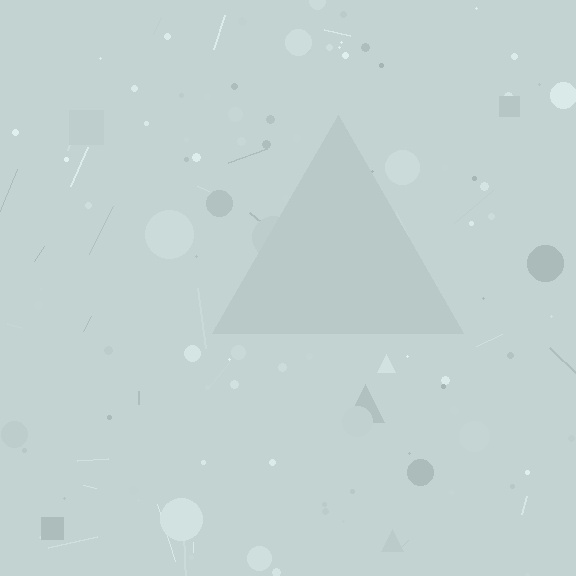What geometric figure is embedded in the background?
A triangle is embedded in the background.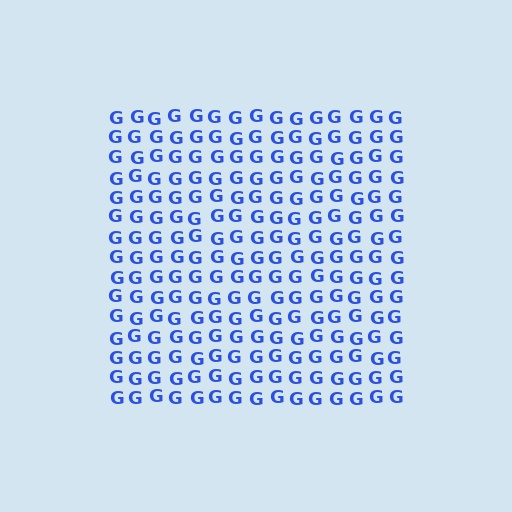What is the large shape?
The large shape is a square.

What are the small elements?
The small elements are letter G's.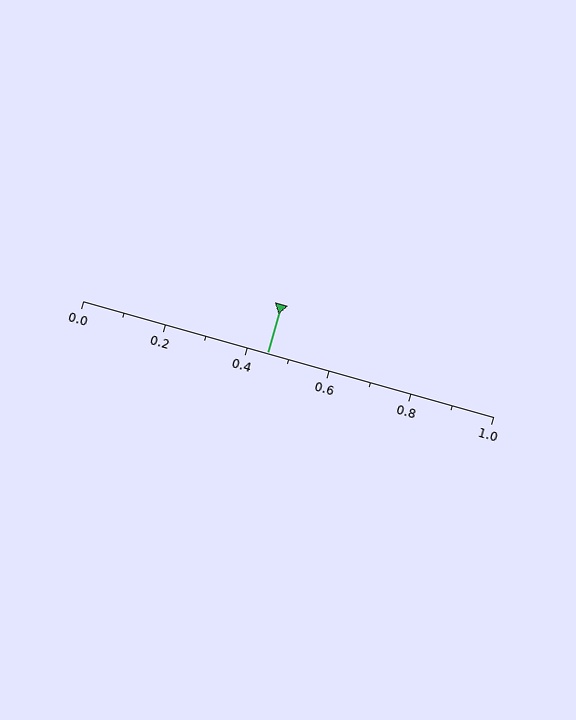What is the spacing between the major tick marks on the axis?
The major ticks are spaced 0.2 apart.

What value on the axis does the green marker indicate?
The marker indicates approximately 0.45.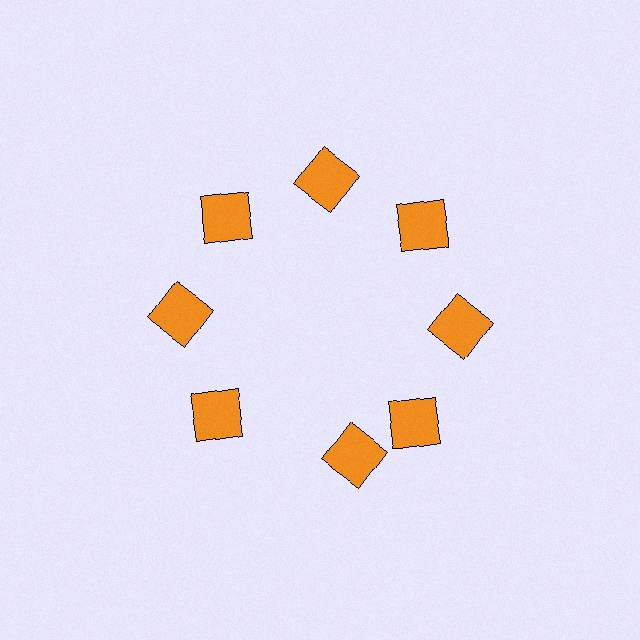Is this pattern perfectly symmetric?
No. The 8 orange squares are arranged in a ring, but one element near the 6 o'clock position is rotated out of alignment along the ring, breaking the 8-fold rotational symmetry.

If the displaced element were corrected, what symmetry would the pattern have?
It would have 8-fold rotational symmetry — the pattern would map onto itself every 45 degrees.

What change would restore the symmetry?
The symmetry would be restored by rotating it back into even spacing with its neighbors so that all 8 squares sit at equal angles and equal distance from the center.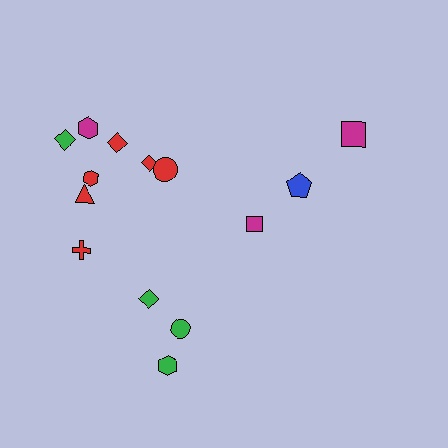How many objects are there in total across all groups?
There are 14 objects.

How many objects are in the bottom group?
There are 3 objects.